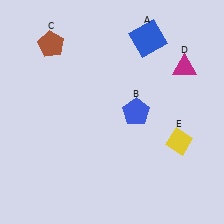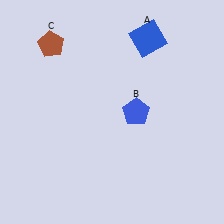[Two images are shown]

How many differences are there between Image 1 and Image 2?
There are 2 differences between the two images.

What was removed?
The yellow diamond (E), the magenta triangle (D) were removed in Image 2.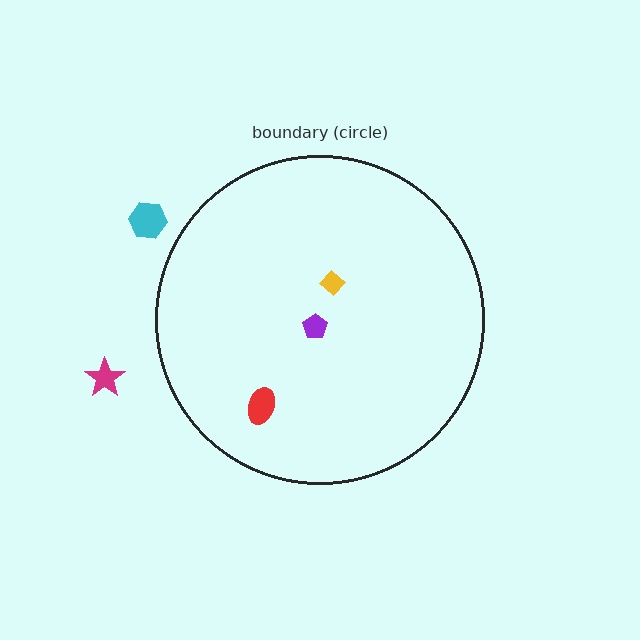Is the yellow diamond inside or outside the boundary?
Inside.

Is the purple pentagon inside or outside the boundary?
Inside.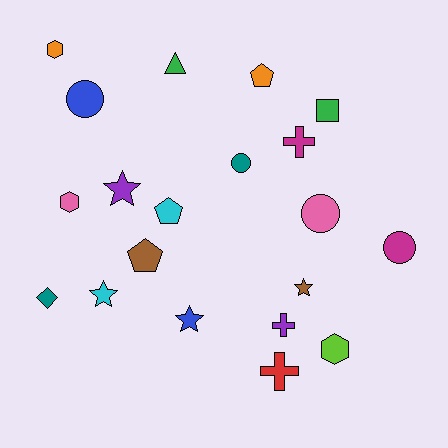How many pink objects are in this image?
There are 2 pink objects.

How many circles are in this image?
There are 4 circles.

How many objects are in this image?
There are 20 objects.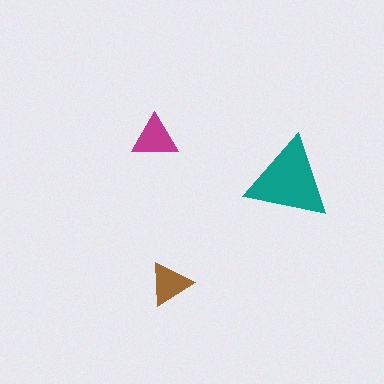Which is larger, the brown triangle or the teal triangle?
The teal one.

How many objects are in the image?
There are 3 objects in the image.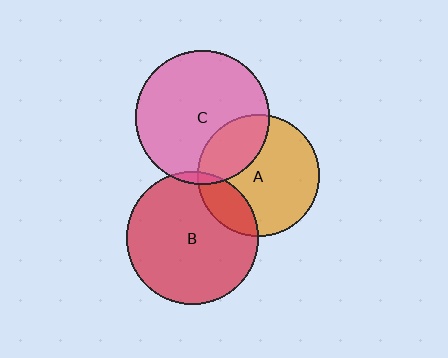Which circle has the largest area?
Circle C (pink).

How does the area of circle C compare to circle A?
Approximately 1.2 times.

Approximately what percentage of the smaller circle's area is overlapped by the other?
Approximately 20%.